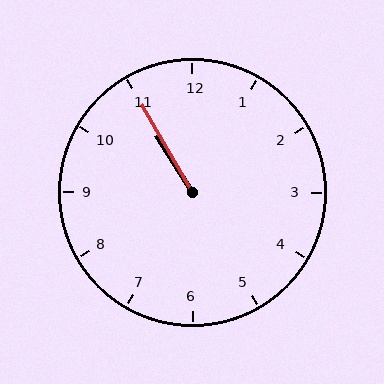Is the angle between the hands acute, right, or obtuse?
It is acute.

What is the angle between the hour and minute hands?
Approximately 2 degrees.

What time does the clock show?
10:55.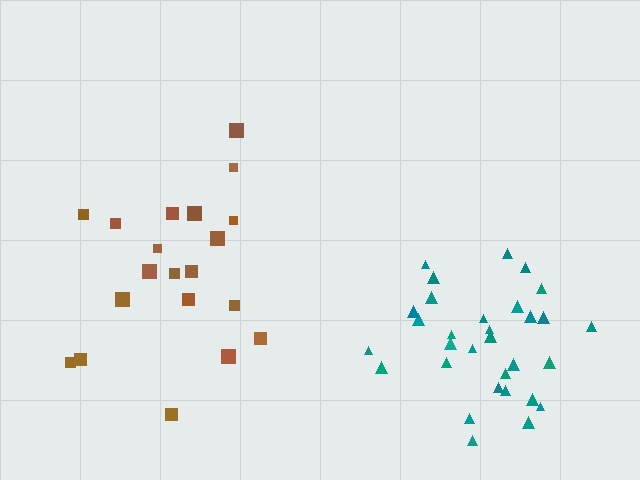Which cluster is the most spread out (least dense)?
Brown.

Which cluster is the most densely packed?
Teal.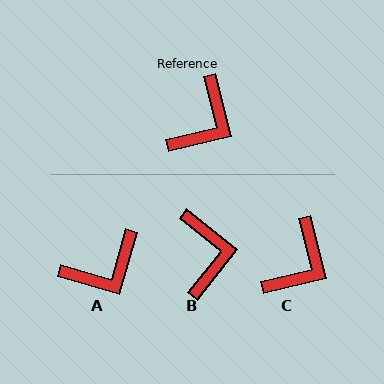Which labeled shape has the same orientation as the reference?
C.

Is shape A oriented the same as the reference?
No, it is off by about 30 degrees.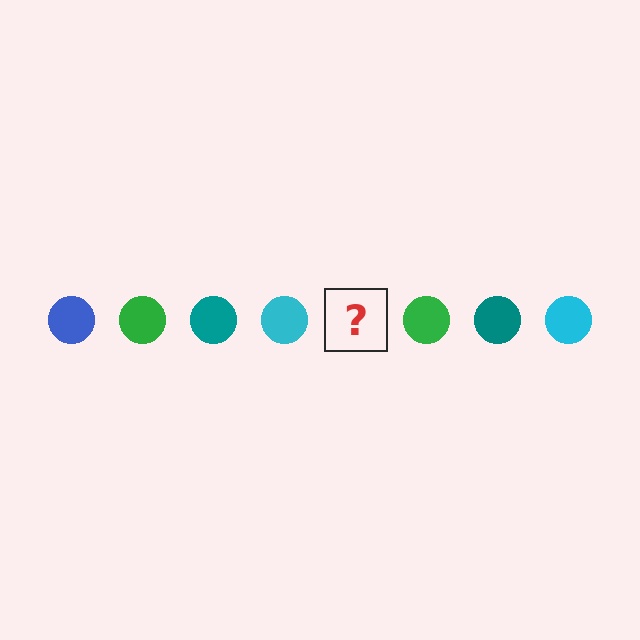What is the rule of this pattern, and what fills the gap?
The rule is that the pattern cycles through blue, green, teal, cyan circles. The gap should be filled with a blue circle.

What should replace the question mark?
The question mark should be replaced with a blue circle.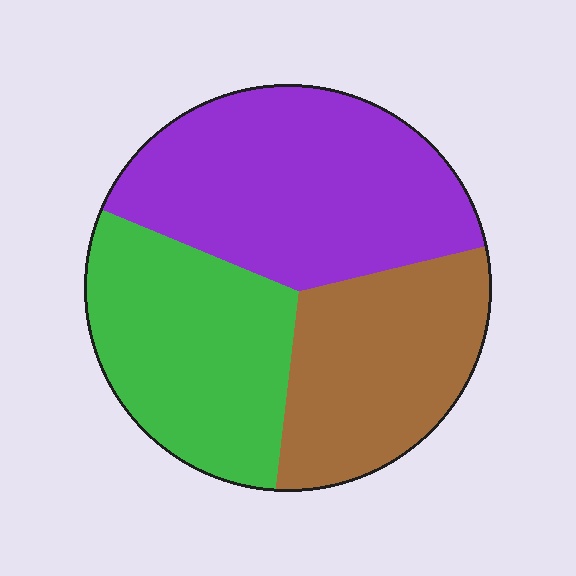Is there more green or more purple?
Purple.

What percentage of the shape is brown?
Brown takes up about one quarter (1/4) of the shape.